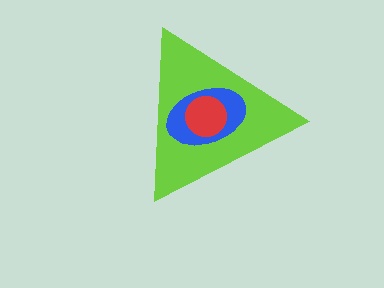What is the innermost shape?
The red circle.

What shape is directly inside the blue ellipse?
The red circle.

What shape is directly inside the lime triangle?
The blue ellipse.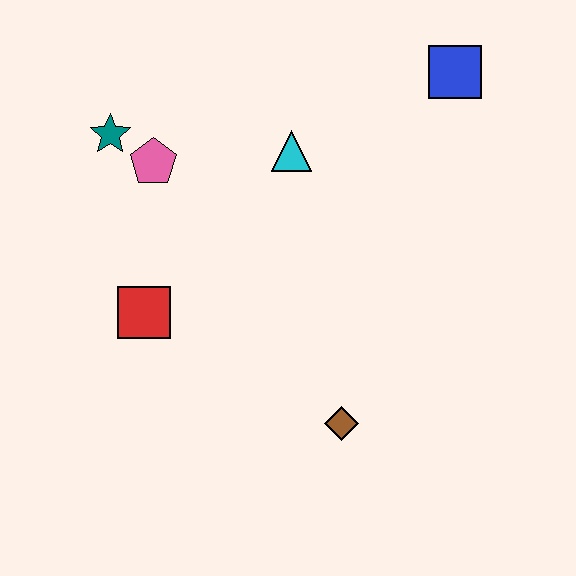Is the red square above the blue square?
No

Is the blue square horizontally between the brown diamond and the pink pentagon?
No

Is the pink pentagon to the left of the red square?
No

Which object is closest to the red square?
The pink pentagon is closest to the red square.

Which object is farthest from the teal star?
The brown diamond is farthest from the teal star.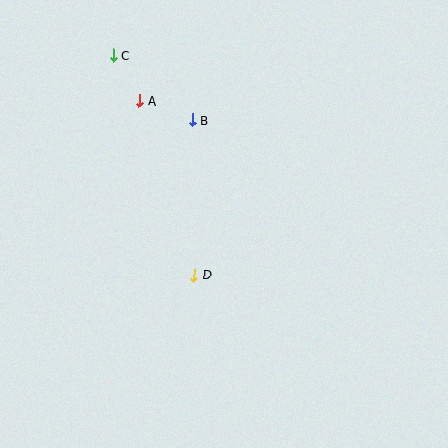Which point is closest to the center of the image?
Point D at (194, 275) is closest to the center.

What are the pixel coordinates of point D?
Point D is at (194, 275).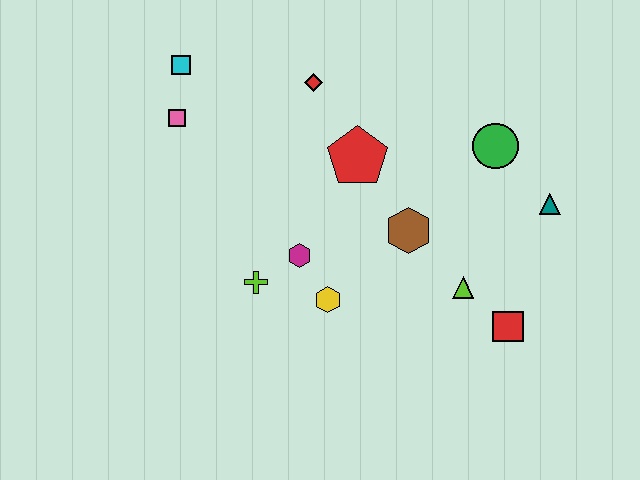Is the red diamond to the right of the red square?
No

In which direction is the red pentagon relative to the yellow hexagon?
The red pentagon is above the yellow hexagon.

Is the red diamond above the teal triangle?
Yes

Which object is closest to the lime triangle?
The red square is closest to the lime triangle.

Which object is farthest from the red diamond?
The red square is farthest from the red diamond.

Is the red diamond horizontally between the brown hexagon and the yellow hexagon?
No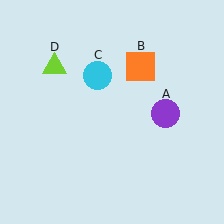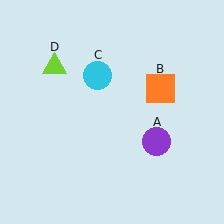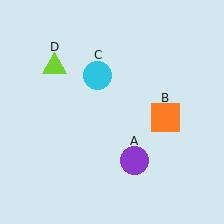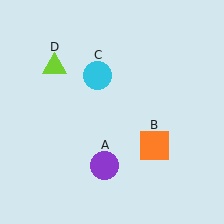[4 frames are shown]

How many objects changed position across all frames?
2 objects changed position: purple circle (object A), orange square (object B).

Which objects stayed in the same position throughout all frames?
Cyan circle (object C) and lime triangle (object D) remained stationary.